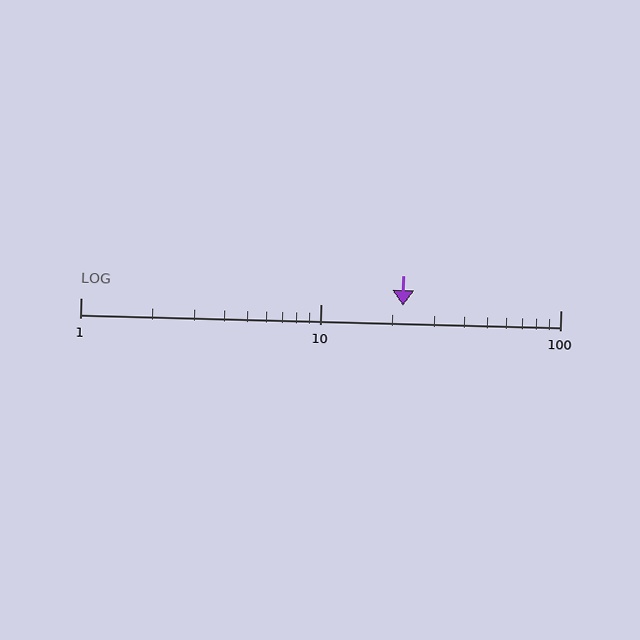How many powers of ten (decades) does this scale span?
The scale spans 2 decades, from 1 to 100.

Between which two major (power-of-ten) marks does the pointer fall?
The pointer is between 10 and 100.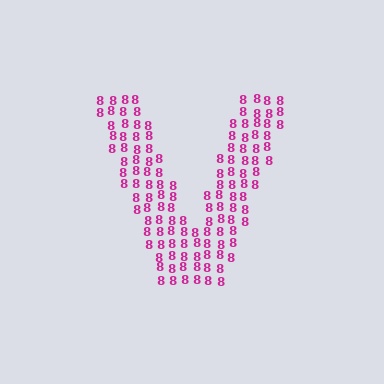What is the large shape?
The large shape is the letter V.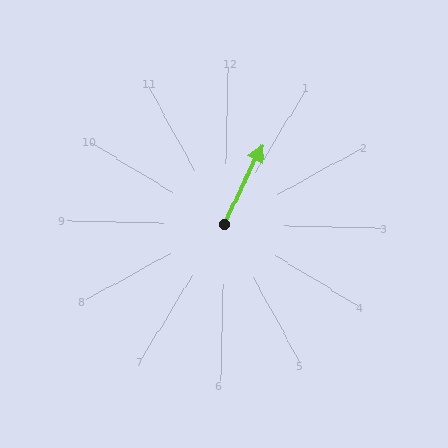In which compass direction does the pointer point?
Northeast.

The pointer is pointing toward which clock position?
Roughly 1 o'clock.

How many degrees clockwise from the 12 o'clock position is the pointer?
Approximately 25 degrees.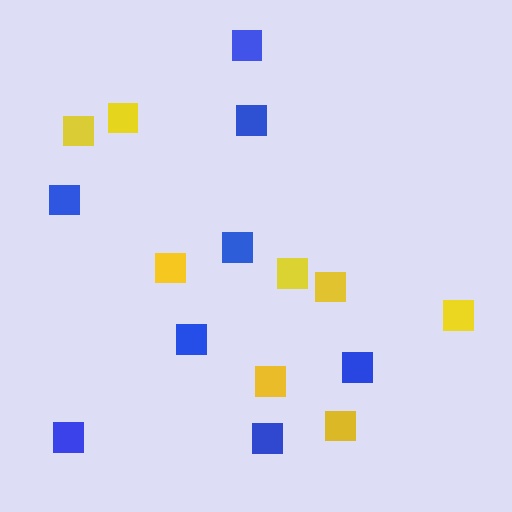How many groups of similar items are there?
There are 2 groups: one group of blue squares (8) and one group of yellow squares (8).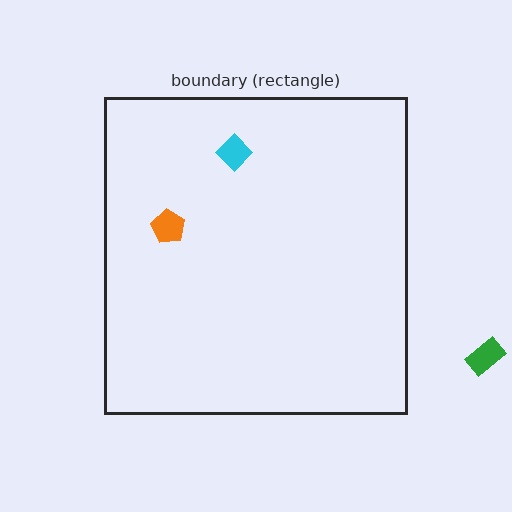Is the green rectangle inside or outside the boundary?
Outside.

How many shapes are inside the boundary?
2 inside, 1 outside.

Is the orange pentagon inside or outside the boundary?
Inside.